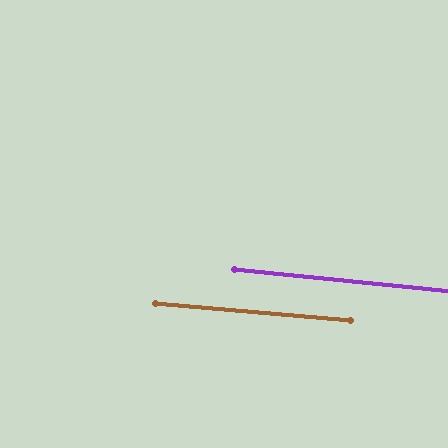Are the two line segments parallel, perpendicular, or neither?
Parallel — their directions differ by only 0.9°.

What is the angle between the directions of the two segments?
Approximately 1 degree.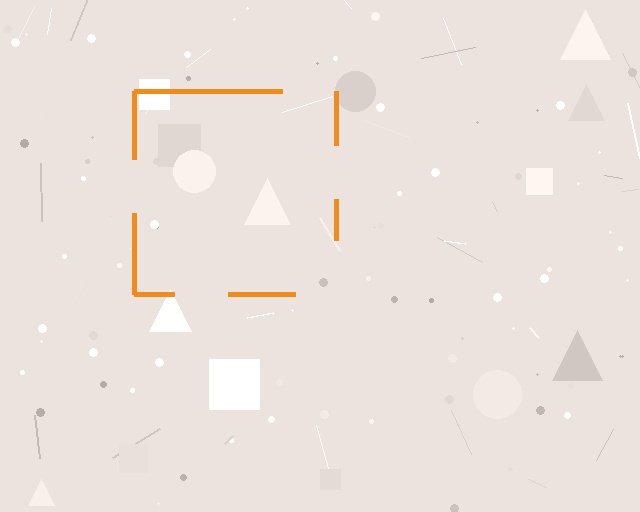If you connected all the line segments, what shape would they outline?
They would outline a square.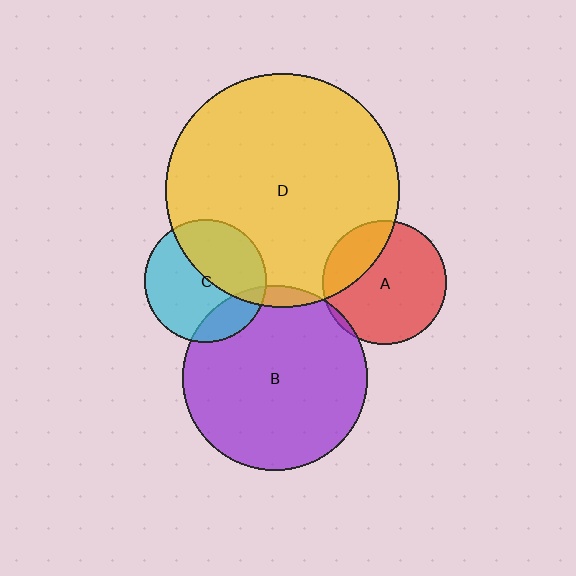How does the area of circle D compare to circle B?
Approximately 1.6 times.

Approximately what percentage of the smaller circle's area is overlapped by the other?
Approximately 20%.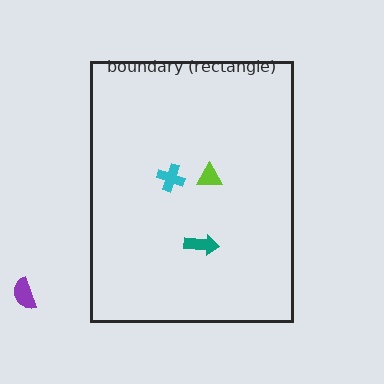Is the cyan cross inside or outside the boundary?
Inside.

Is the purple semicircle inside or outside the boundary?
Outside.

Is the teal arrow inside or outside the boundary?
Inside.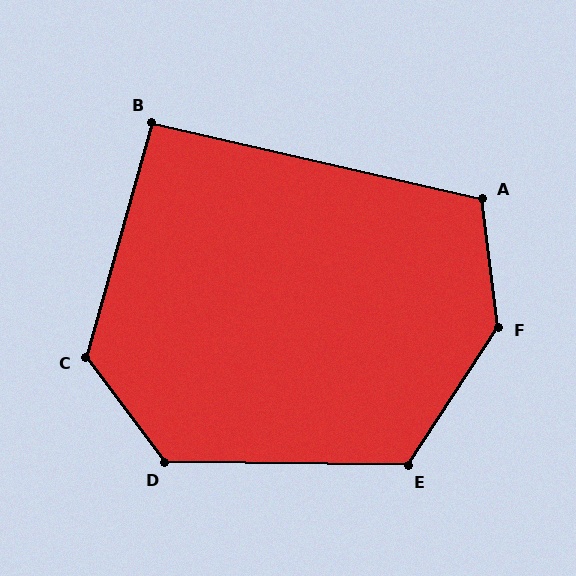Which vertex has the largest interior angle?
F, at approximately 140 degrees.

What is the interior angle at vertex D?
Approximately 127 degrees (obtuse).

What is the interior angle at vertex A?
Approximately 110 degrees (obtuse).